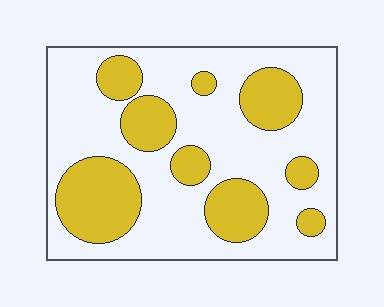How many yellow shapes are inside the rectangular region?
9.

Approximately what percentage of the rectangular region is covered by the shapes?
Approximately 30%.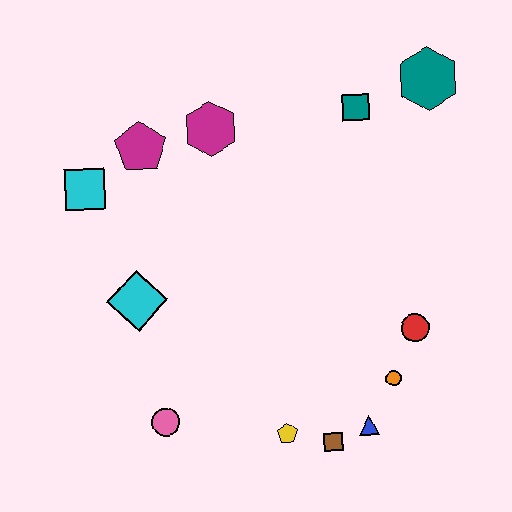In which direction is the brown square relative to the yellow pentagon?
The brown square is to the right of the yellow pentagon.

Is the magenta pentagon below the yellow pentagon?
No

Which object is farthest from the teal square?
The pink circle is farthest from the teal square.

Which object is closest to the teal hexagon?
The teal square is closest to the teal hexagon.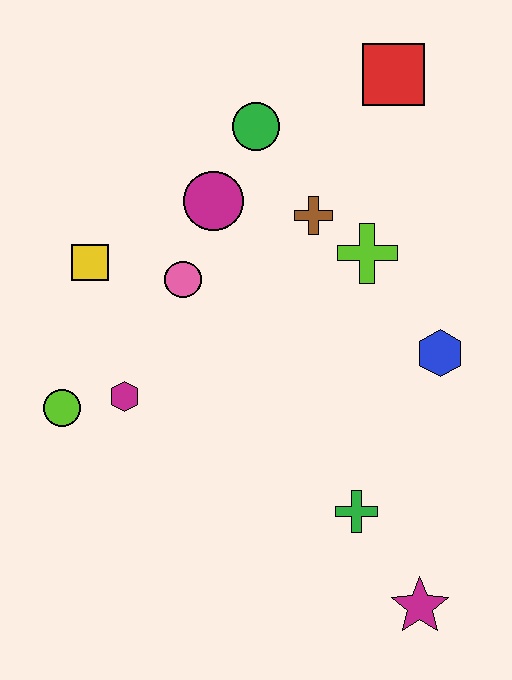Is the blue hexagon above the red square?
No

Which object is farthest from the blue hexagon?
The lime circle is farthest from the blue hexagon.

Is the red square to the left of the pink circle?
No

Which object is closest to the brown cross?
The lime cross is closest to the brown cross.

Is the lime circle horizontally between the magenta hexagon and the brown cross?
No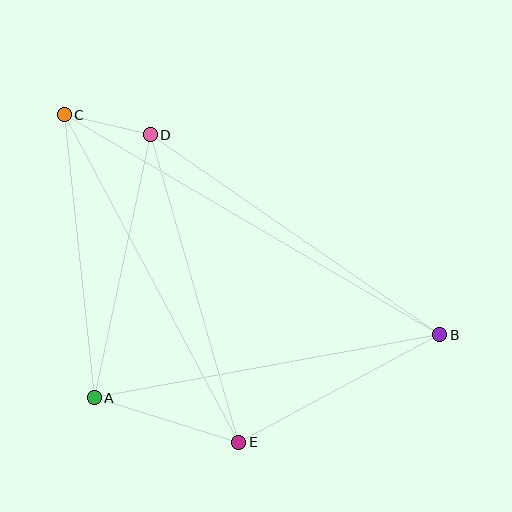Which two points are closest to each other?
Points C and D are closest to each other.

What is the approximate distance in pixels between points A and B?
The distance between A and B is approximately 351 pixels.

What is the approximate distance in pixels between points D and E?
The distance between D and E is approximately 320 pixels.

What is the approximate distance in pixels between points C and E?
The distance between C and E is approximately 371 pixels.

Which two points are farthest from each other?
Points B and C are farthest from each other.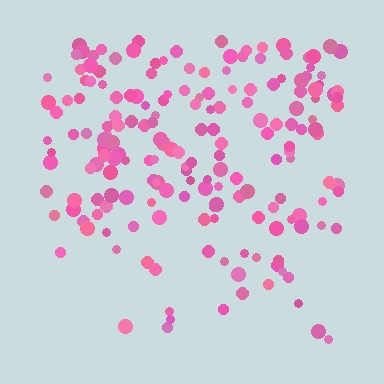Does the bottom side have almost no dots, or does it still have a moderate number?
Still a moderate number, just noticeably fewer than the top.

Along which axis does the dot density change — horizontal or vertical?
Vertical.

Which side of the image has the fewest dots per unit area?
The bottom.